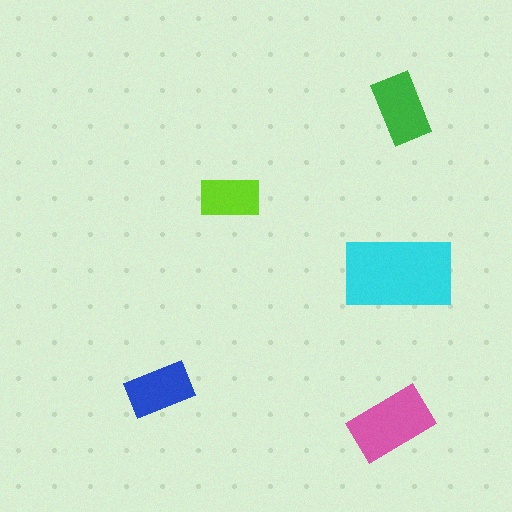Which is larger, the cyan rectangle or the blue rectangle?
The cyan one.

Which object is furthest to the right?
The green rectangle is rightmost.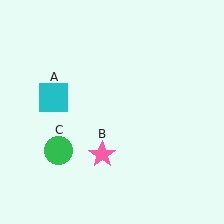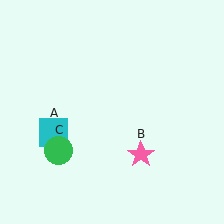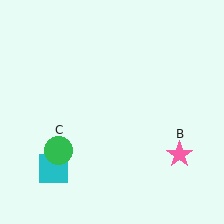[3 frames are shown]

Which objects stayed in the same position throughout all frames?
Green circle (object C) remained stationary.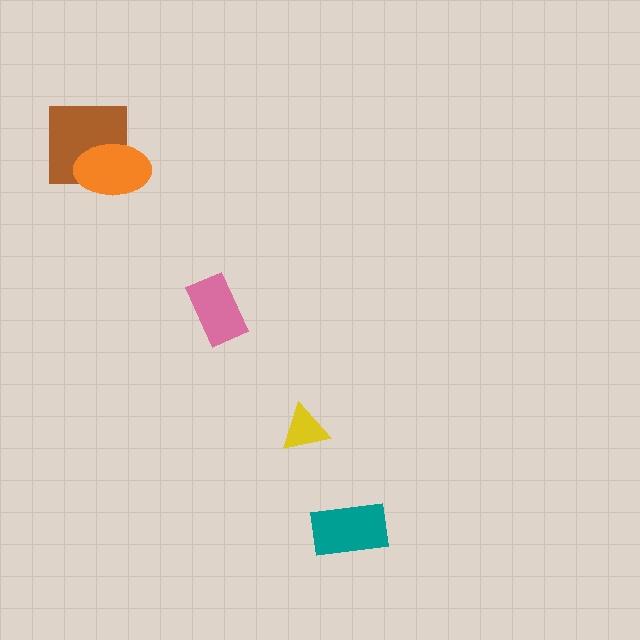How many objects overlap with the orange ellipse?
1 object overlaps with the orange ellipse.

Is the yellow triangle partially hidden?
No, no other shape covers it.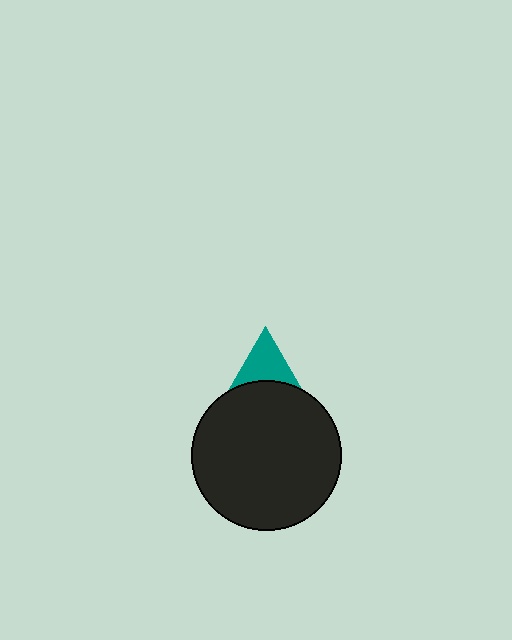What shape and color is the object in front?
The object in front is a black circle.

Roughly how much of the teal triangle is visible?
A small part of it is visible (roughly 44%).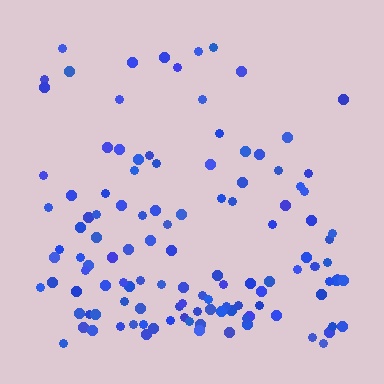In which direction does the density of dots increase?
From top to bottom, with the bottom side densest.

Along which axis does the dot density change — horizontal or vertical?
Vertical.